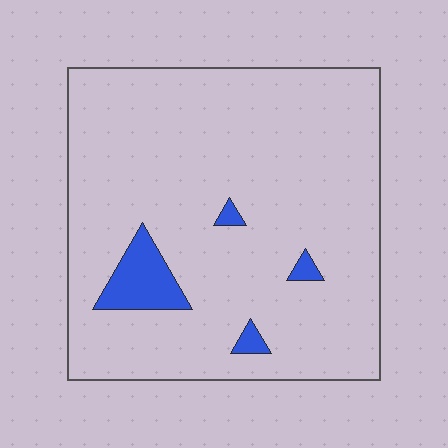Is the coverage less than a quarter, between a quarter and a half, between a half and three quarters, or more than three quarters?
Less than a quarter.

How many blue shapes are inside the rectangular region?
4.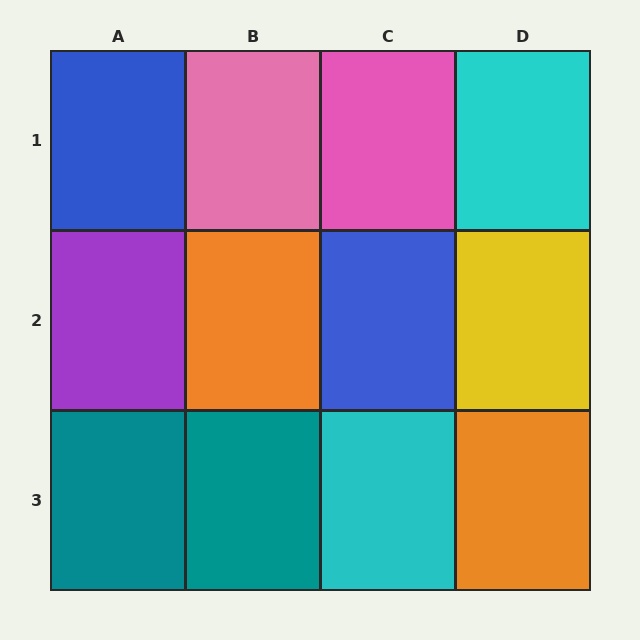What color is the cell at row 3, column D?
Orange.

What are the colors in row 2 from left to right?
Purple, orange, blue, yellow.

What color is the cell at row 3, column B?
Teal.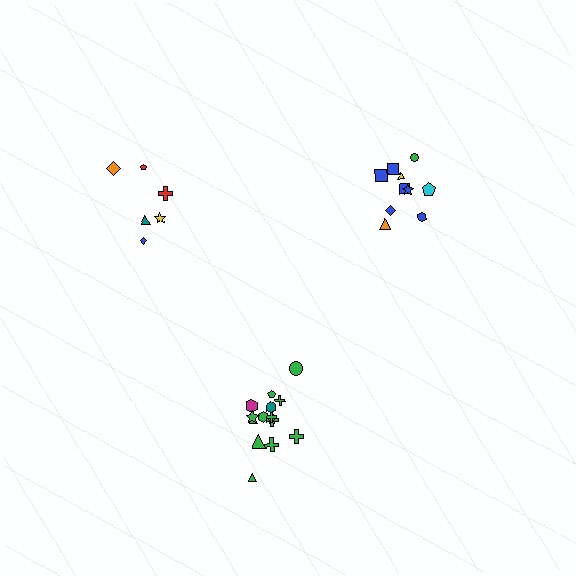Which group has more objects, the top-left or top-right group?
The top-right group.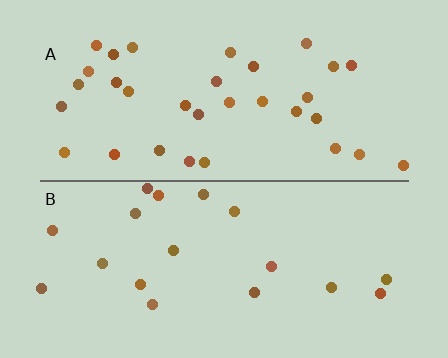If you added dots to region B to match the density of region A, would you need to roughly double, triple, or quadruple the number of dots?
Approximately double.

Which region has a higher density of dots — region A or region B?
A (the top).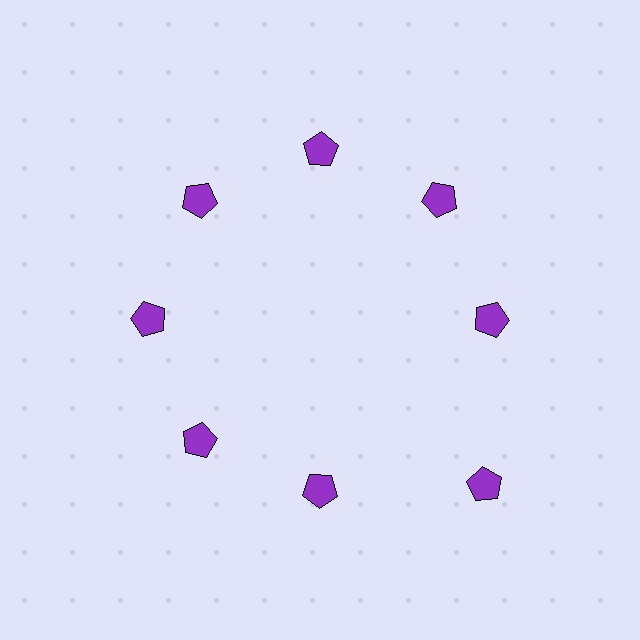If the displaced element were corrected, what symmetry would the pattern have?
It would have 8-fold rotational symmetry — the pattern would map onto itself every 45 degrees.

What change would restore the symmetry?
The symmetry would be restored by moving it inward, back onto the ring so that all 8 pentagons sit at equal angles and equal distance from the center.